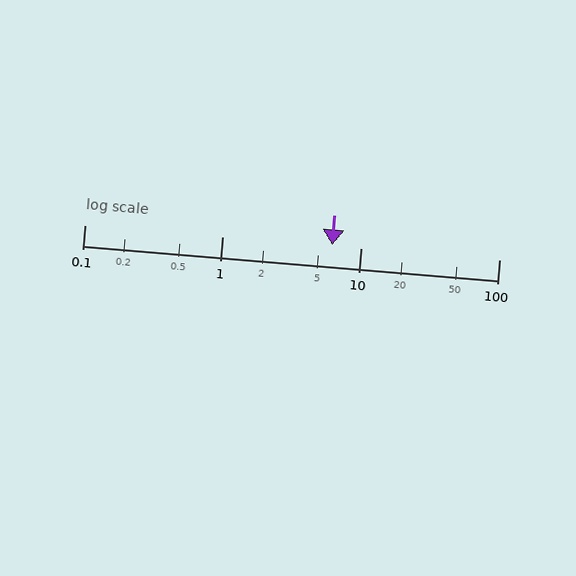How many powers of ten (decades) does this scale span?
The scale spans 3 decades, from 0.1 to 100.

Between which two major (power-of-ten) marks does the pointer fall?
The pointer is between 1 and 10.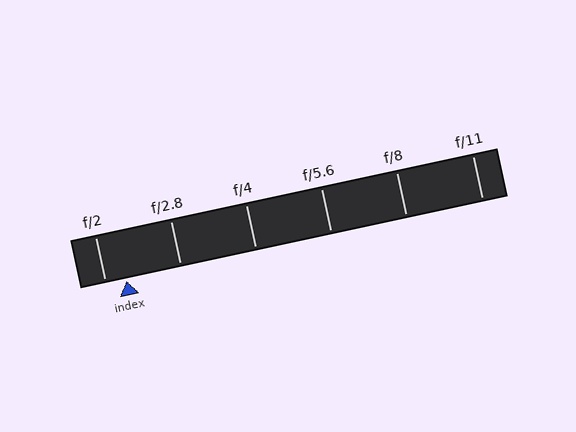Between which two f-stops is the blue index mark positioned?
The index mark is between f/2 and f/2.8.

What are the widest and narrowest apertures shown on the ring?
The widest aperture shown is f/2 and the narrowest is f/11.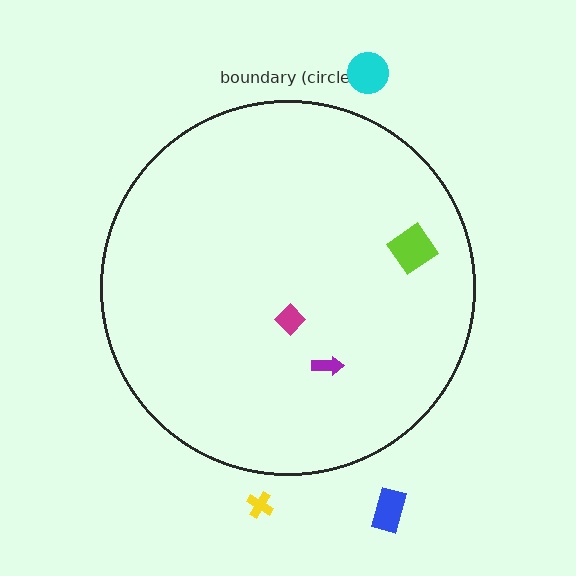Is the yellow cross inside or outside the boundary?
Outside.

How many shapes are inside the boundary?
3 inside, 3 outside.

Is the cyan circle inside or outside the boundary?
Outside.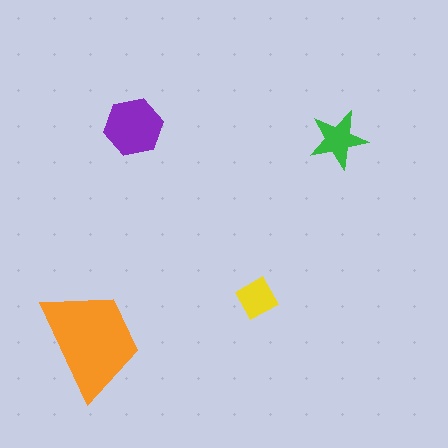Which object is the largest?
The orange trapezoid.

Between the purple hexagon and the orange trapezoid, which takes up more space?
The orange trapezoid.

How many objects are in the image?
There are 4 objects in the image.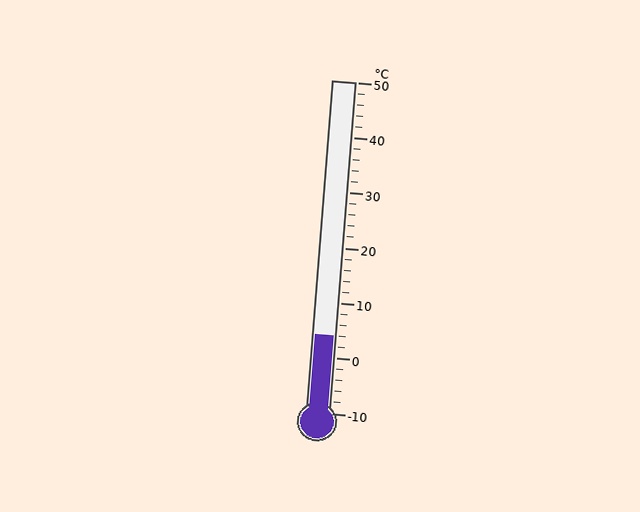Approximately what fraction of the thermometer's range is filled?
The thermometer is filled to approximately 25% of its range.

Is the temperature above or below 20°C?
The temperature is below 20°C.